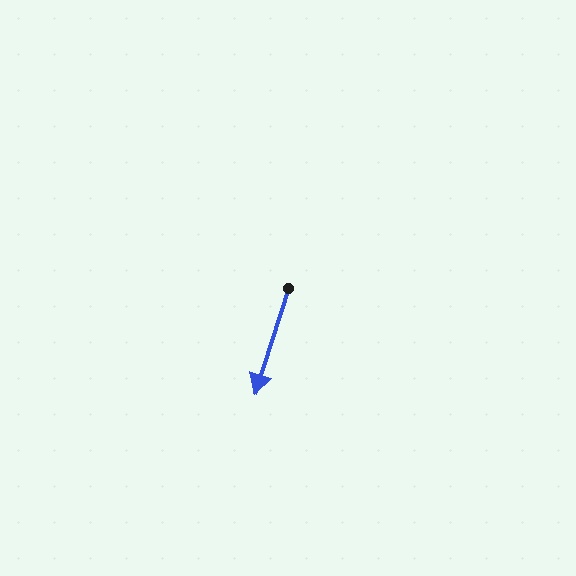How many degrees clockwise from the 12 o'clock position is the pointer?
Approximately 197 degrees.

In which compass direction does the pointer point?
South.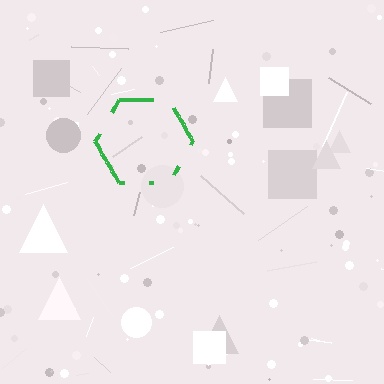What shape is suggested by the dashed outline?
The dashed outline suggests a hexagon.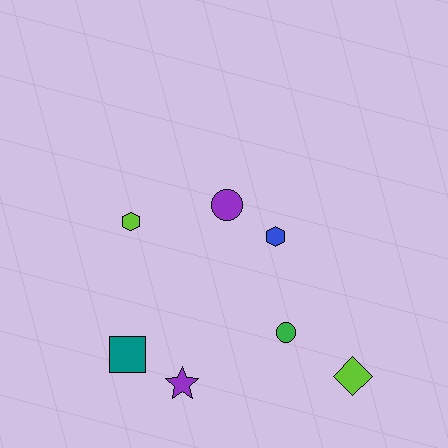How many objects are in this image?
There are 7 objects.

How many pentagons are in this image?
There are no pentagons.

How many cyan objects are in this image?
There are no cyan objects.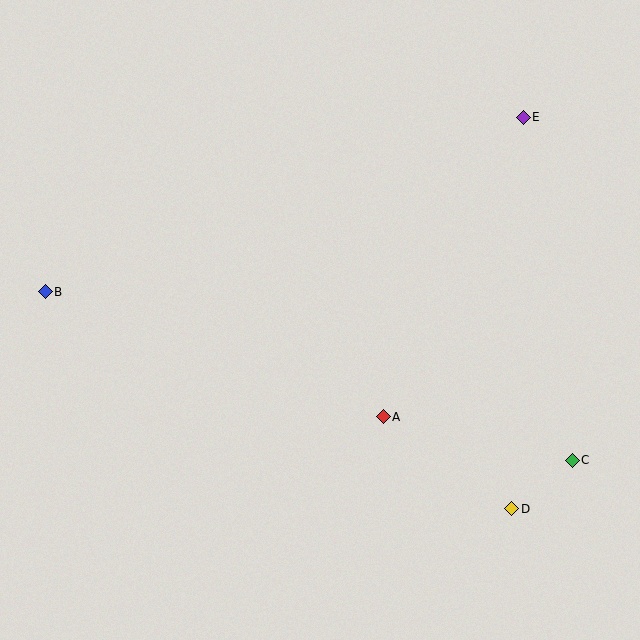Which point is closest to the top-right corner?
Point E is closest to the top-right corner.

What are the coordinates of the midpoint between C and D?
The midpoint between C and D is at (542, 485).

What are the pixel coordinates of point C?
Point C is at (572, 460).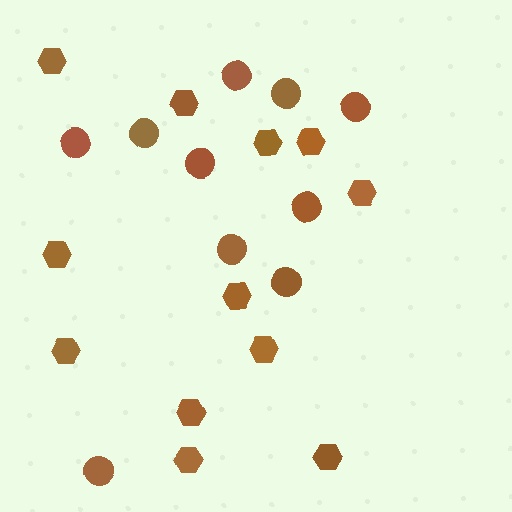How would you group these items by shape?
There are 2 groups: one group of hexagons (12) and one group of circles (10).